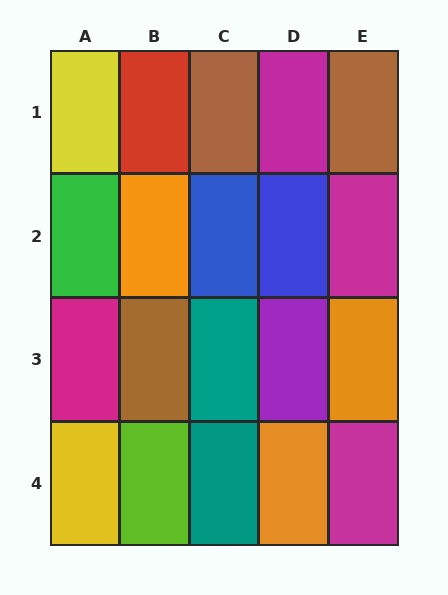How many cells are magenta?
4 cells are magenta.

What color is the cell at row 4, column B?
Lime.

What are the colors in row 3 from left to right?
Magenta, brown, teal, purple, orange.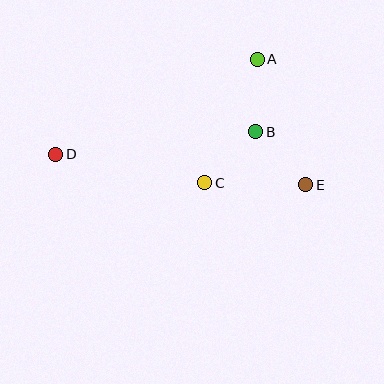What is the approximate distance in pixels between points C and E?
The distance between C and E is approximately 101 pixels.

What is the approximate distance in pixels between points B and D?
The distance between B and D is approximately 201 pixels.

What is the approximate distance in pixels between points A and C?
The distance between A and C is approximately 134 pixels.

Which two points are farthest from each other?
Points D and E are farthest from each other.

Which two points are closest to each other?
Points B and C are closest to each other.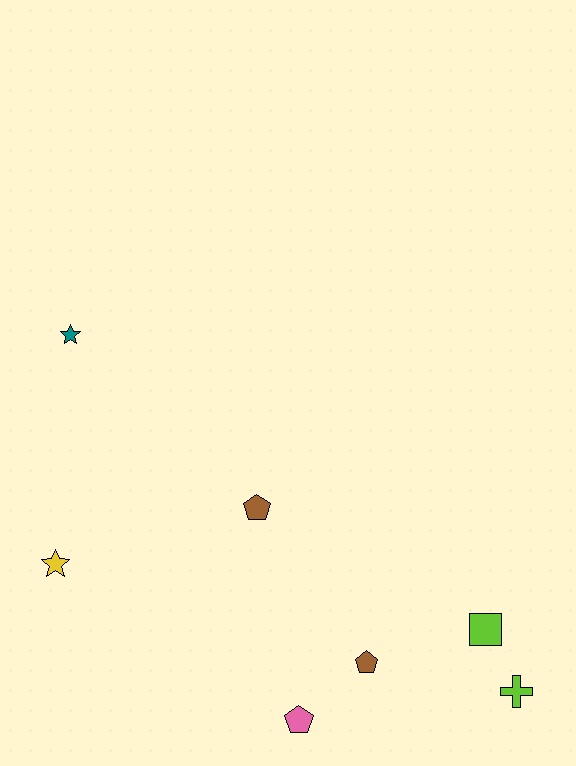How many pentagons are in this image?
There are 3 pentagons.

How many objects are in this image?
There are 7 objects.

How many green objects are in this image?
There are no green objects.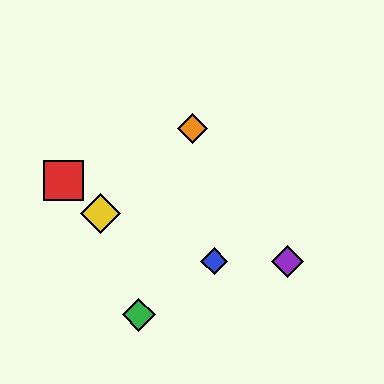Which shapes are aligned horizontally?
The blue diamond, the purple diamond are aligned horizontally.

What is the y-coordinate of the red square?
The red square is at y≈180.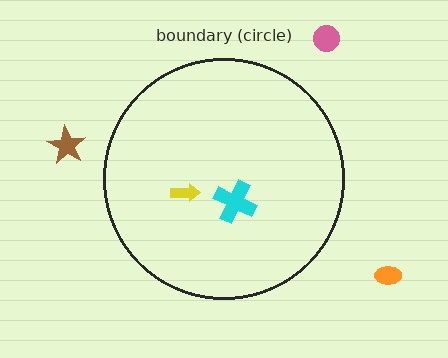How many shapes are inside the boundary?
2 inside, 3 outside.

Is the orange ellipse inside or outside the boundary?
Outside.